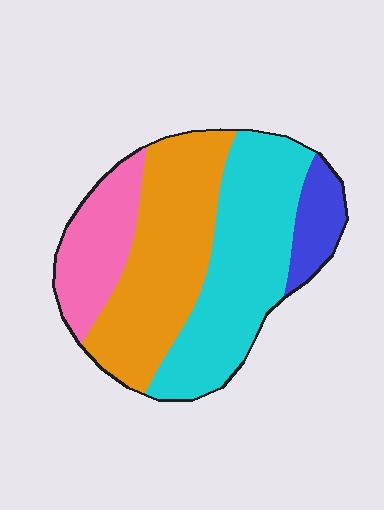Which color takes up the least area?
Blue, at roughly 10%.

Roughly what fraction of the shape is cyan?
Cyan takes up between a quarter and a half of the shape.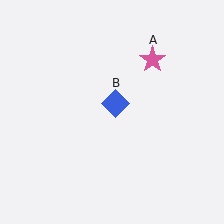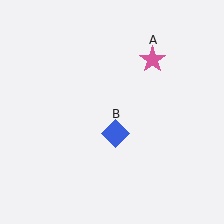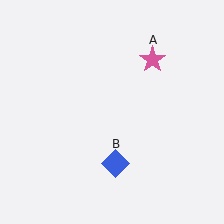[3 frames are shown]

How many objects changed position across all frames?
1 object changed position: blue diamond (object B).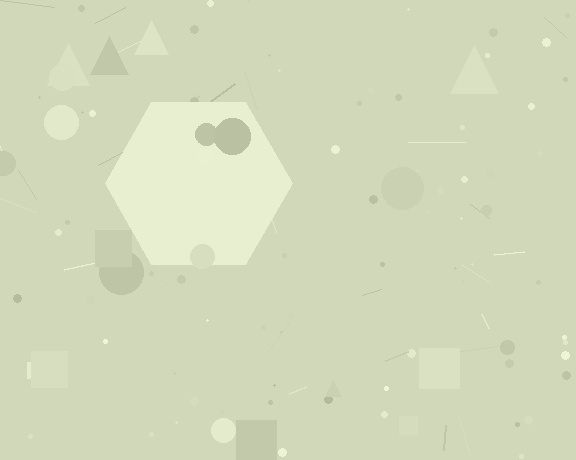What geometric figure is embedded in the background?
A hexagon is embedded in the background.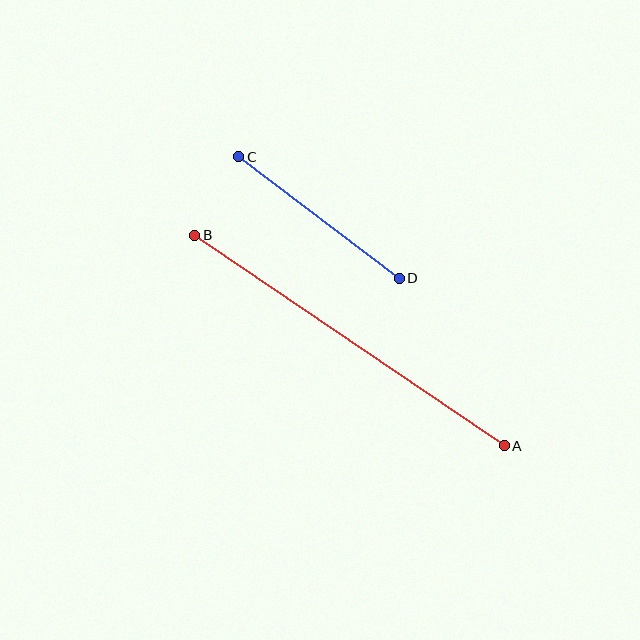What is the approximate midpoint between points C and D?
The midpoint is at approximately (319, 217) pixels.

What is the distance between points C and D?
The distance is approximately 201 pixels.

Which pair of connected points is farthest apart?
Points A and B are farthest apart.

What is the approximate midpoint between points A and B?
The midpoint is at approximately (349, 340) pixels.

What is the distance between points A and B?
The distance is approximately 374 pixels.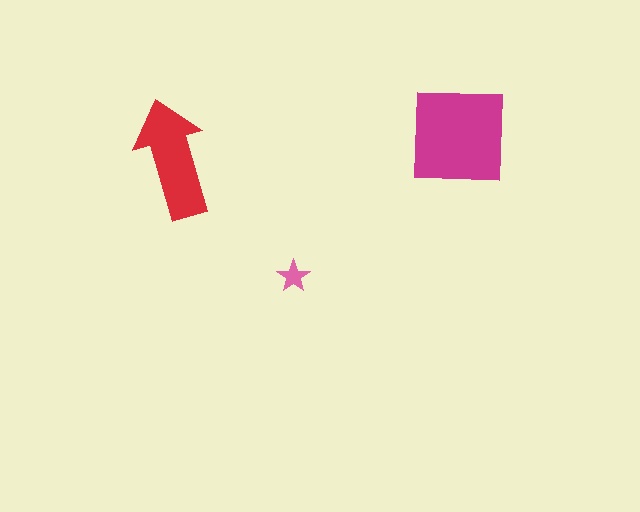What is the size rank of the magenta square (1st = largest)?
1st.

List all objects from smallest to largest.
The pink star, the red arrow, the magenta square.